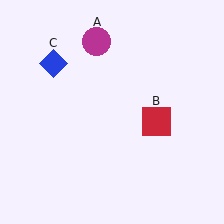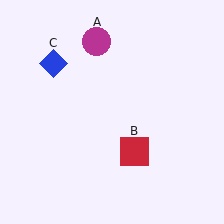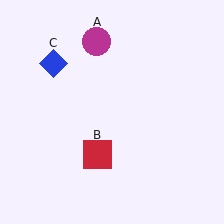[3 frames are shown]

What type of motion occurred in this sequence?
The red square (object B) rotated clockwise around the center of the scene.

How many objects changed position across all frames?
1 object changed position: red square (object B).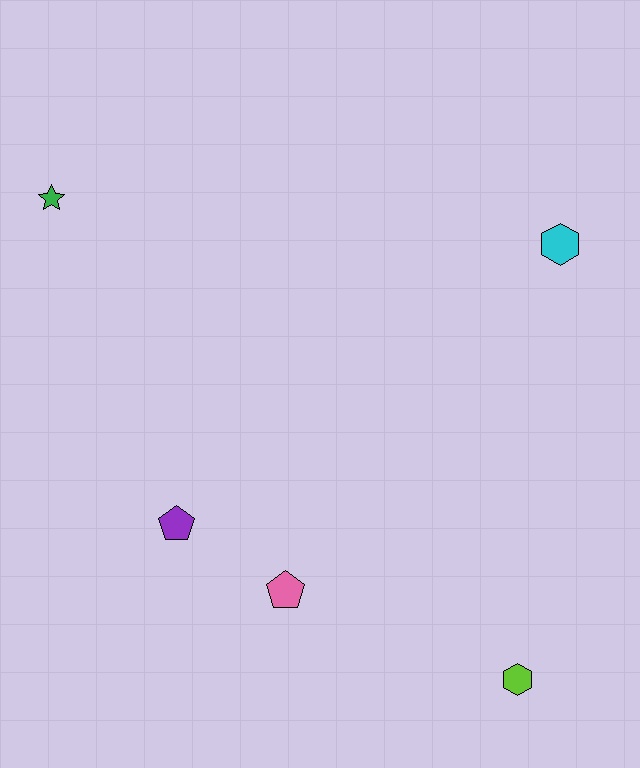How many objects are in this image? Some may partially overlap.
There are 5 objects.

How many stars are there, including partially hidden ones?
There is 1 star.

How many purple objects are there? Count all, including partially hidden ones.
There is 1 purple object.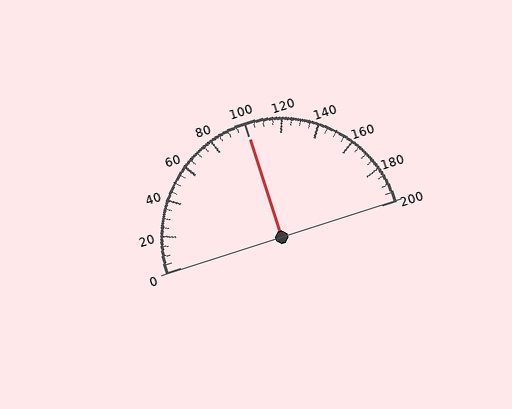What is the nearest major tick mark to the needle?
The nearest major tick mark is 100.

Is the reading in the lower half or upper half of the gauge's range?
The reading is in the upper half of the range (0 to 200).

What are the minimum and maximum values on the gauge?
The gauge ranges from 0 to 200.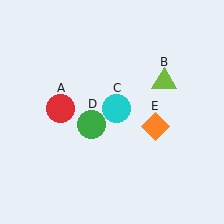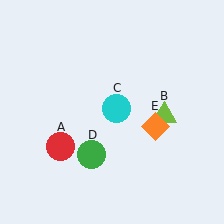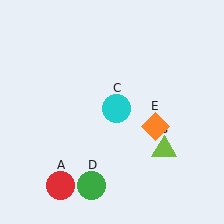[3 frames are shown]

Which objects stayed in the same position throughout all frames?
Cyan circle (object C) and orange diamond (object E) remained stationary.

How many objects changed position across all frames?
3 objects changed position: red circle (object A), lime triangle (object B), green circle (object D).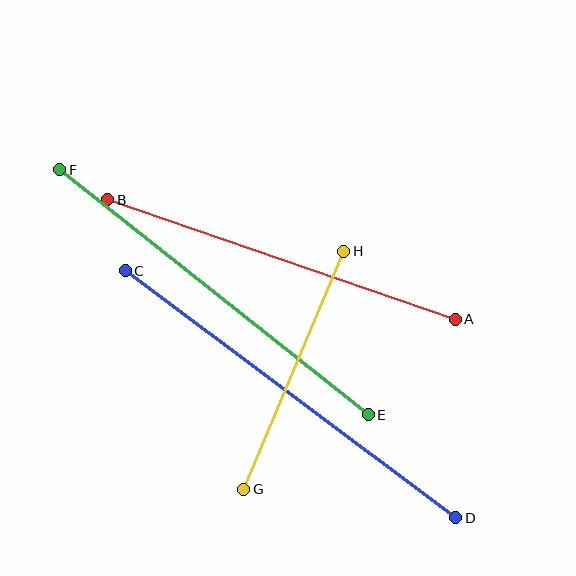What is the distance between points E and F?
The distance is approximately 394 pixels.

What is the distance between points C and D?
The distance is approximately 413 pixels.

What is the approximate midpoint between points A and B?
The midpoint is at approximately (281, 259) pixels.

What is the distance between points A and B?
The distance is approximately 367 pixels.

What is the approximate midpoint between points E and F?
The midpoint is at approximately (214, 292) pixels.